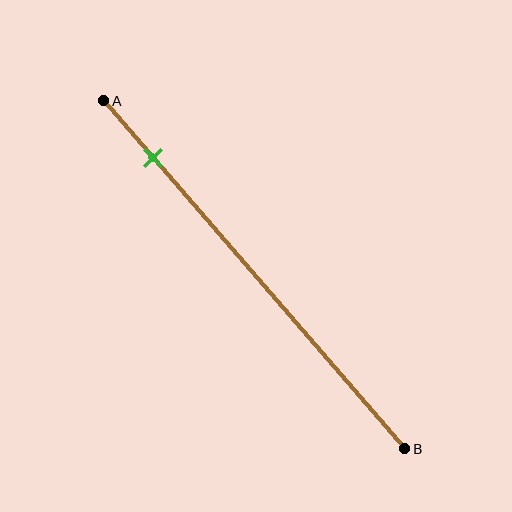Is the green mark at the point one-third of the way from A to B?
No, the mark is at about 15% from A, not at the 33% one-third point.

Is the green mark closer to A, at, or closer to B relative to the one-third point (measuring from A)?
The green mark is closer to point A than the one-third point of segment AB.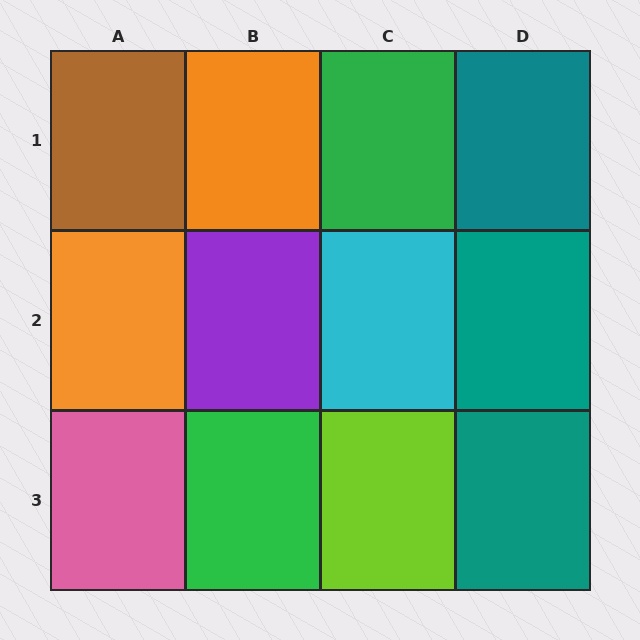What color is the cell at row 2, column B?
Purple.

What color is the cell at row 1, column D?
Teal.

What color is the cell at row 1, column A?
Brown.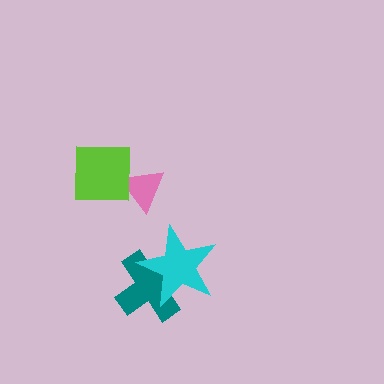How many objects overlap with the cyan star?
1 object overlaps with the cyan star.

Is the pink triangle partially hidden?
Yes, it is partially covered by another shape.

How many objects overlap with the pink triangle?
1 object overlaps with the pink triangle.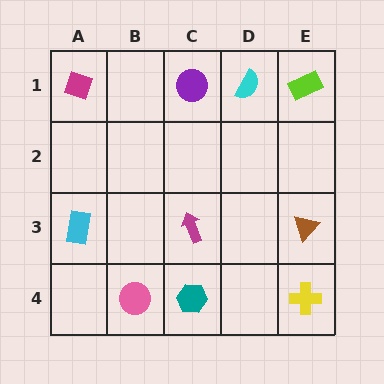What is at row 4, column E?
A yellow cross.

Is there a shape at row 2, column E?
No, that cell is empty.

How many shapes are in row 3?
3 shapes.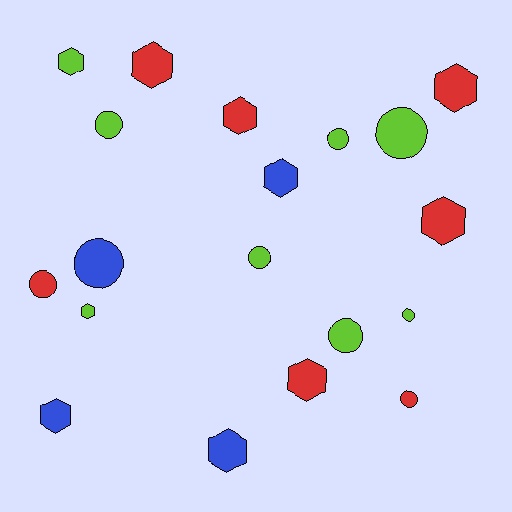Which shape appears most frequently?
Hexagon, with 10 objects.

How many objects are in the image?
There are 19 objects.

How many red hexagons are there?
There are 5 red hexagons.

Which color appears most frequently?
Lime, with 8 objects.